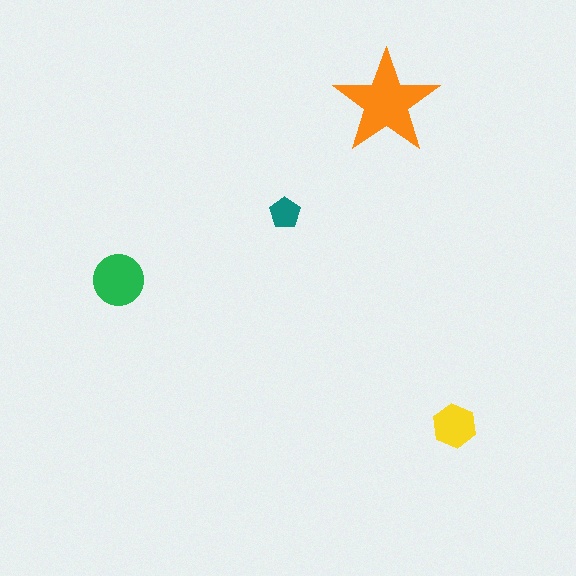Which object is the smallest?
The teal pentagon.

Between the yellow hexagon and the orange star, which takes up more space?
The orange star.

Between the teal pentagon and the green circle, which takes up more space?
The green circle.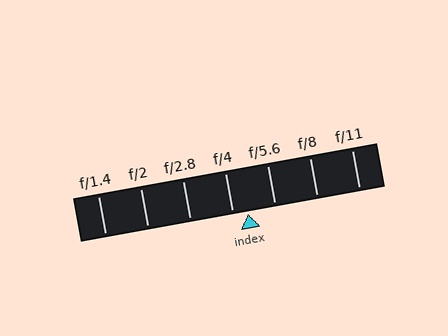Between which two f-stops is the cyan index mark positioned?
The index mark is between f/4 and f/5.6.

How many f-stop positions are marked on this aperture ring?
There are 7 f-stop positions marked.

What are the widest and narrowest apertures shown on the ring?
The widest aperture shown is f/1.4 and the narrowest is f/11.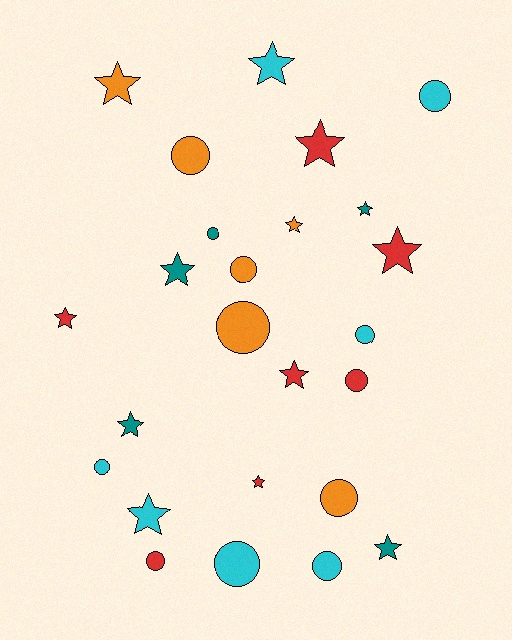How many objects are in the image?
There are 25 objects.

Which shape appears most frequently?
Star, with 13 objects.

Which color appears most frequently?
Cyan, with 7 objects.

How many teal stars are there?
There are 4 teal stars.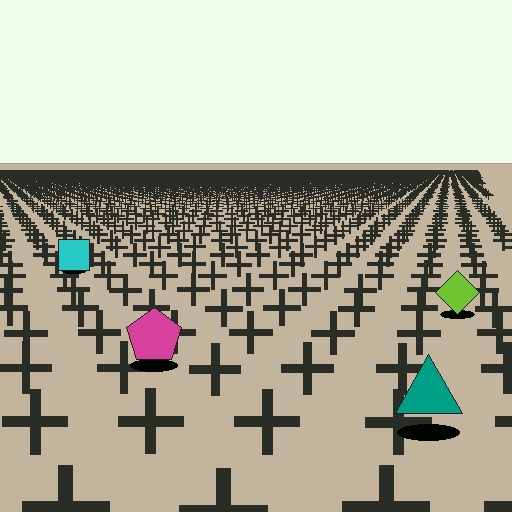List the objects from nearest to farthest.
From nearest to farthest: the teal triangle, the magenta pentagon, the lime diamond, the cyan square.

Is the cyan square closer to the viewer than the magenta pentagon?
No. The magenta pentagon is closer — you can tell from the texture gradient: the ground texture is coarser near it.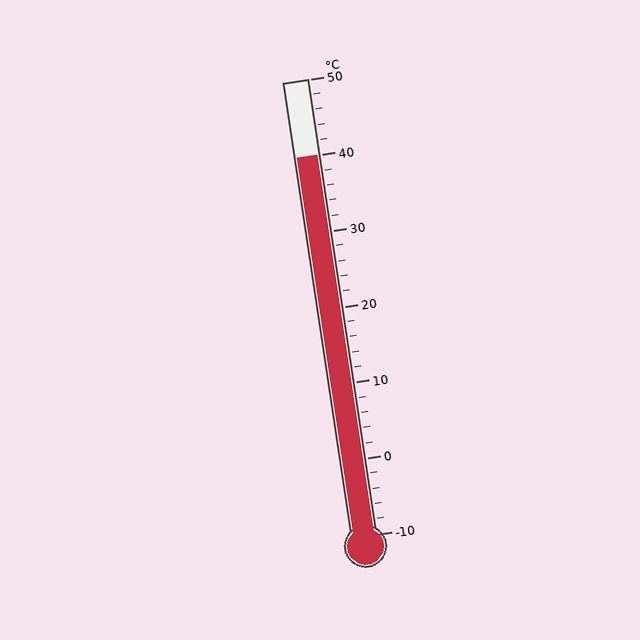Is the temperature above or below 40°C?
The temperature is at 40°C.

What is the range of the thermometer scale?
The thermometer scale ranges from -10°C to 50°C.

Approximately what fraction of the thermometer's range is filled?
The thermometer is filled to approximately 85% of its range.